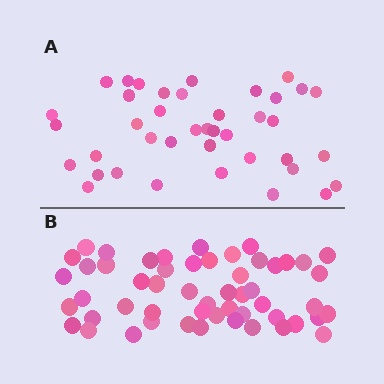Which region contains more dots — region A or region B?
Region B (the bottom region) has more dots.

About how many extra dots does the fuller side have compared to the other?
Region B has approximately 15 more dots than region A.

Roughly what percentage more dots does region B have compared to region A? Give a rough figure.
About 30% more.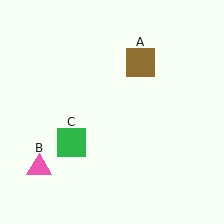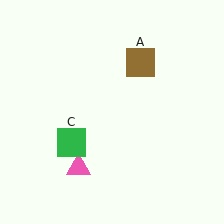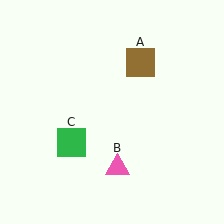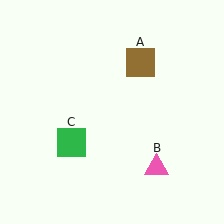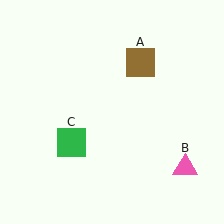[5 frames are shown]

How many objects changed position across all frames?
1 object changed position: pink triangle (object B).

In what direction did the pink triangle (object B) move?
The pink triangle (object B) moved right.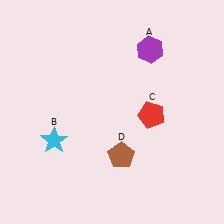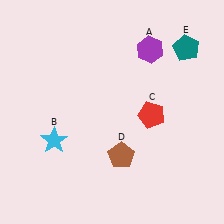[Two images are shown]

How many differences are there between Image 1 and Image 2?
There is 1 difference between the two images.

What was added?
A teal pentagon (E) was added in Image 2.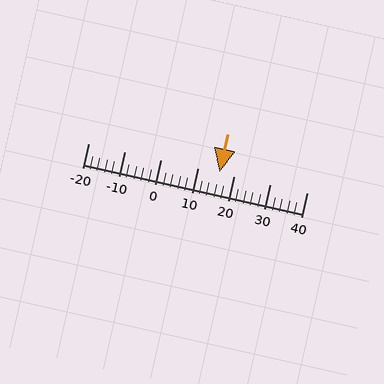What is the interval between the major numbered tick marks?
The major tick marks are spaced 10 units apart.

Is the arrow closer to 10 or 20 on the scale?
The arrow is closer to 20.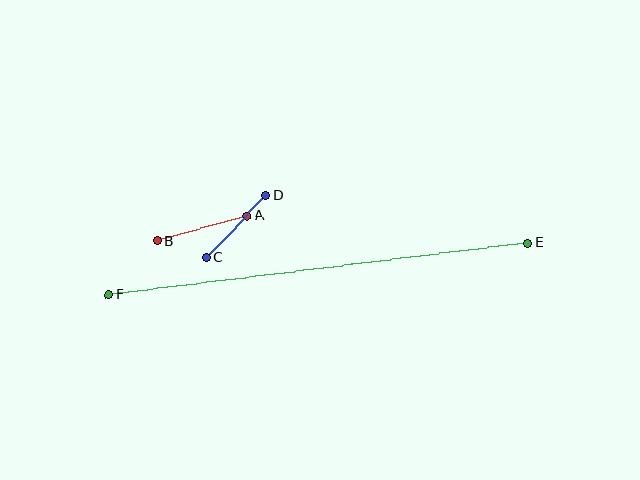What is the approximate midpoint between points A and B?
The midpoint is at approximately (202, 229) pixels.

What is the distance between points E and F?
The distance is approximately 422 pixels.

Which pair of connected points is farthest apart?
Points E and F are farthest apart.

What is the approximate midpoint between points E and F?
The midpoint is at approximately (318, 269) pixels.